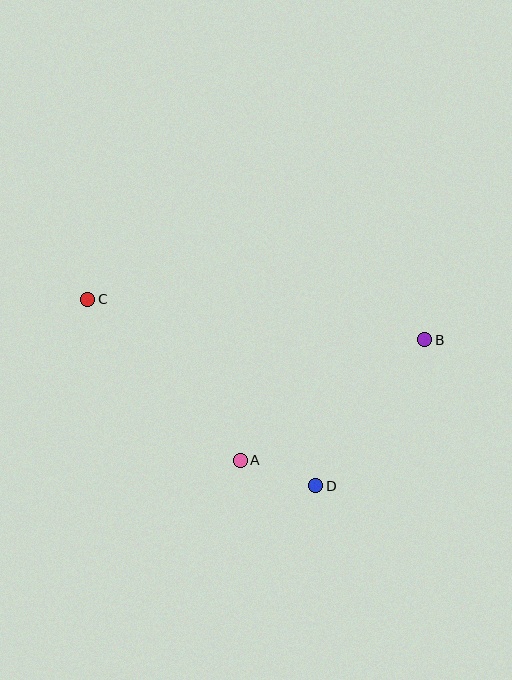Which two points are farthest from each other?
Points B and C are farthest from each other.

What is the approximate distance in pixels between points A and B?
The distance between A and B is approximately 221 pixels.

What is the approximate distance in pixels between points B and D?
The distance between B and D is approximately 182 pixels.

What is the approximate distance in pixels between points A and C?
The distance between A and C is approximately 222 pixels.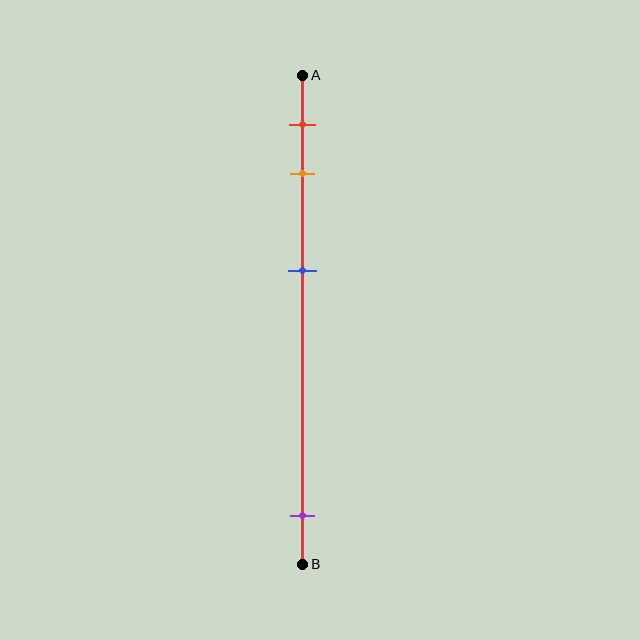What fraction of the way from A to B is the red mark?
The red mark is approximately 10% (0.1) of the way from A to B.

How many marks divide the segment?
There are 4 marks dividing the segment.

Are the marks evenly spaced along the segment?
No, the marks are not evenly spaced.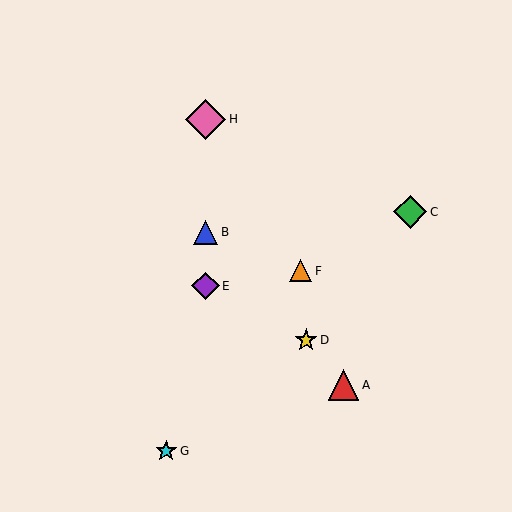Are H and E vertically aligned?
Yes, both are at x≈206.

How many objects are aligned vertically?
3 objects (B, E, H) are aligned vertically.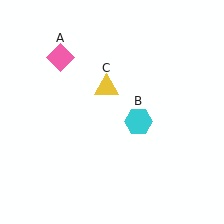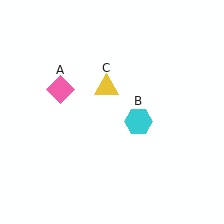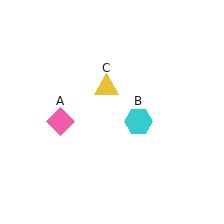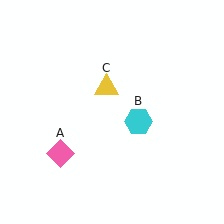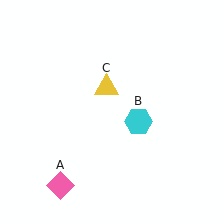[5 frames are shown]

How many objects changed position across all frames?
1 object changed position: pink diamond (object A).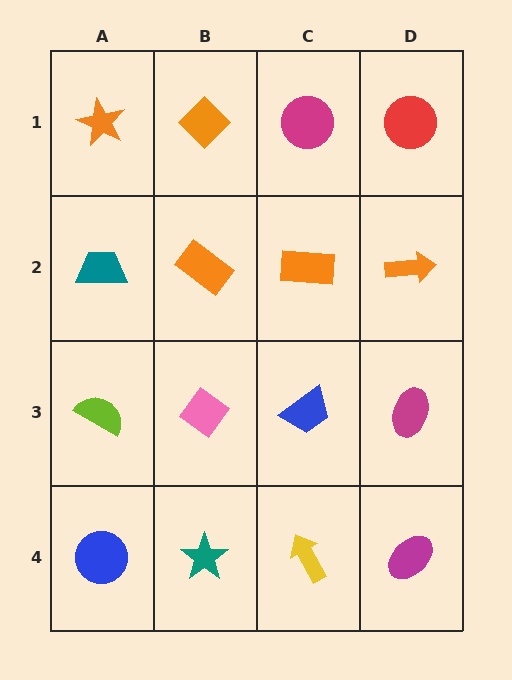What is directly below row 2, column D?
A magenta ellipse.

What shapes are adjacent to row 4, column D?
A magenta ellipse (row 3, column D), a yellow arrow (row 4, column C).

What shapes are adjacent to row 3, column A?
A teal trapezoid (row 2, column A), a blue circle (row 4, column A), a pink diamond (row 3, column B).